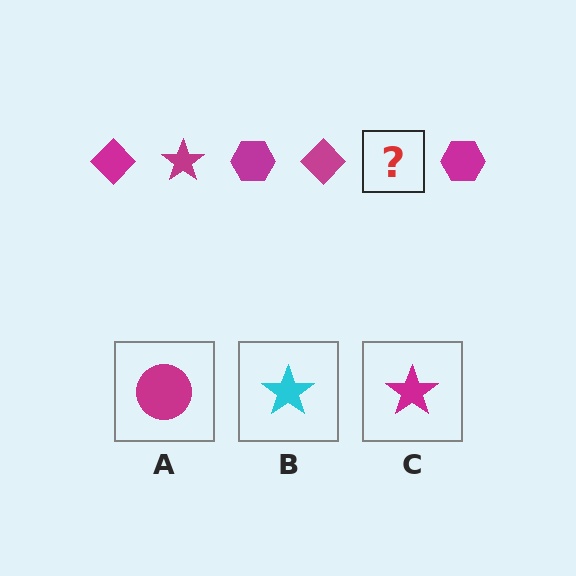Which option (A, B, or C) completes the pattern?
C.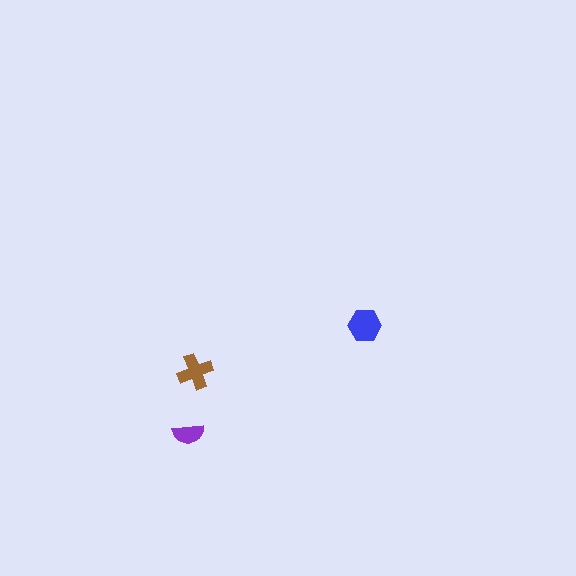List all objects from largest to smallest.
The blue hexagon, the brown cross, the purple semicircle.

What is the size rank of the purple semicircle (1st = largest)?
3rd.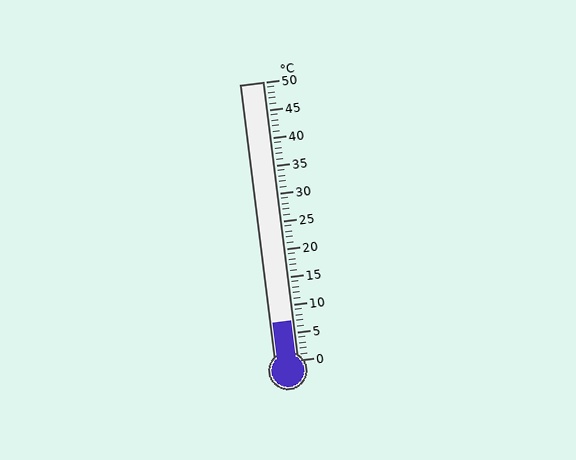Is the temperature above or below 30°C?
The temperature is below 30°C.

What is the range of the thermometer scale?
The thermometer scale ranges from 0°C to 50°C.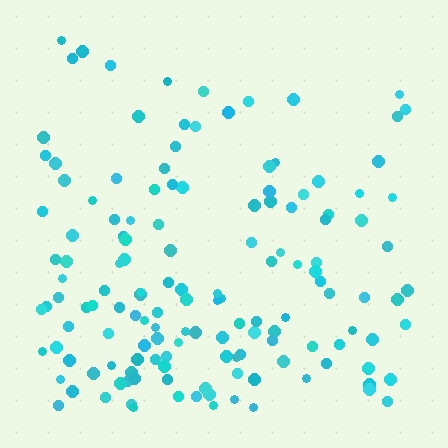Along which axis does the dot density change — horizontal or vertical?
Vertical.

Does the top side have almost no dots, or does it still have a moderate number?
Still a moderate number, just noticeably fewer than the bottom.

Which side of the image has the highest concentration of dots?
The bottom.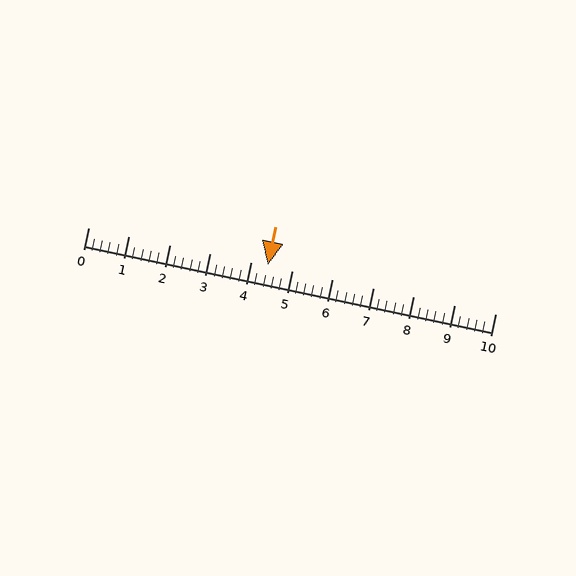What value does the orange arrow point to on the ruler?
The orange arrow points to approximately 4.4.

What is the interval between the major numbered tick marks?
The major tick marks are spaced 1 units apart.